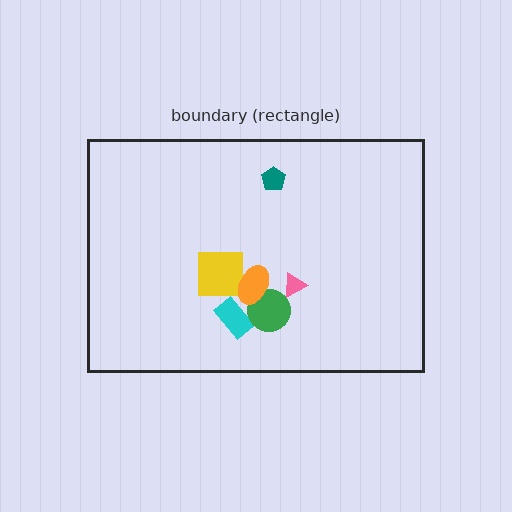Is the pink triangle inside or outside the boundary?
Inside.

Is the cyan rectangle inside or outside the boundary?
Inside.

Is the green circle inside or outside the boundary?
Inside.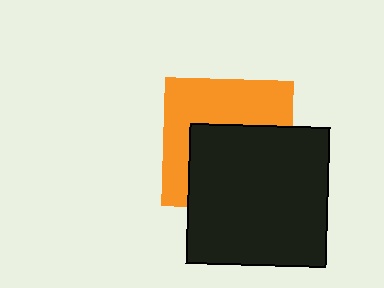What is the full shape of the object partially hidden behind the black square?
The partially hidden object is an orange square.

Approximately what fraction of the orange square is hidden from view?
Roughly 51% of the orange square is hidden behind the black square.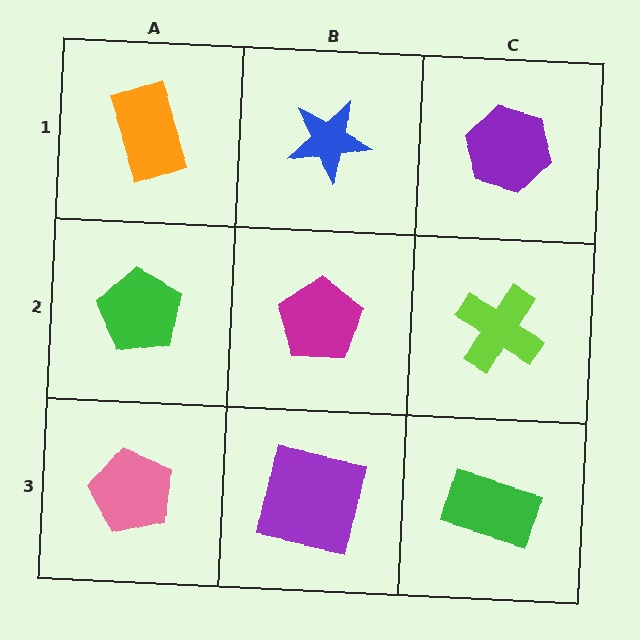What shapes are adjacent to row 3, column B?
A magenta pentagon (row 2, column B), a pink pentagon (row 3, column A), a green rectangle (row 3, column C).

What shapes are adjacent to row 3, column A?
A green pentagon (row 2, column A), a purple square (row 3, column B).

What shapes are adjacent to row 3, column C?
A lime cross (row 2, column C), a purple square (row 3, column B).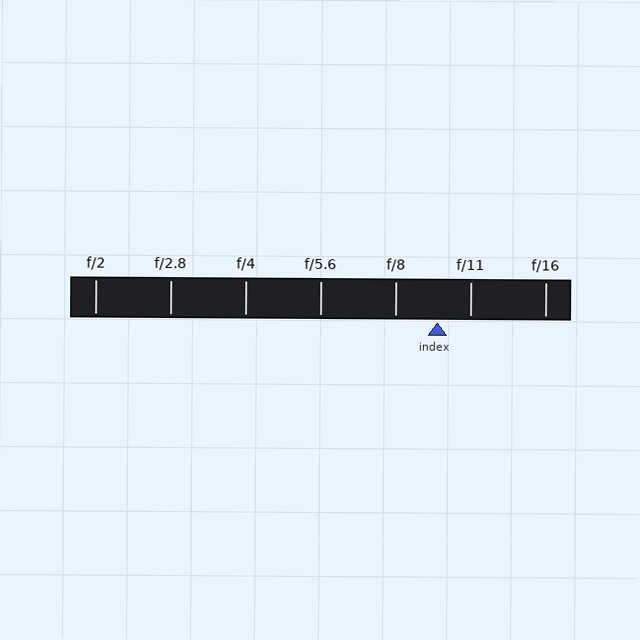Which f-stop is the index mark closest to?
The index mark is closest to f/11.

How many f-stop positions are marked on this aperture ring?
There are 7 f-stop positions marked.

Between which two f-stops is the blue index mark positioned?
The index mark is between f/8 and f/11.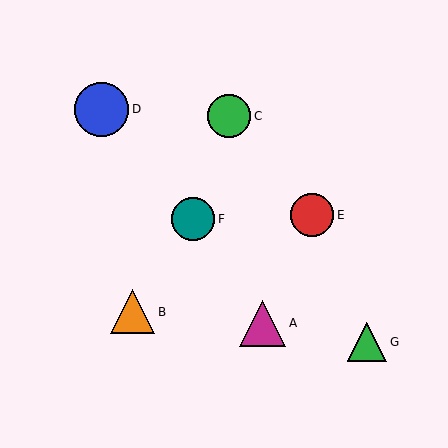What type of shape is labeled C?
Shape C is a green circle.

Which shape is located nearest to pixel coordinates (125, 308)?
The orange triangle (labeled B) at (133, 312) is nearest to that location.